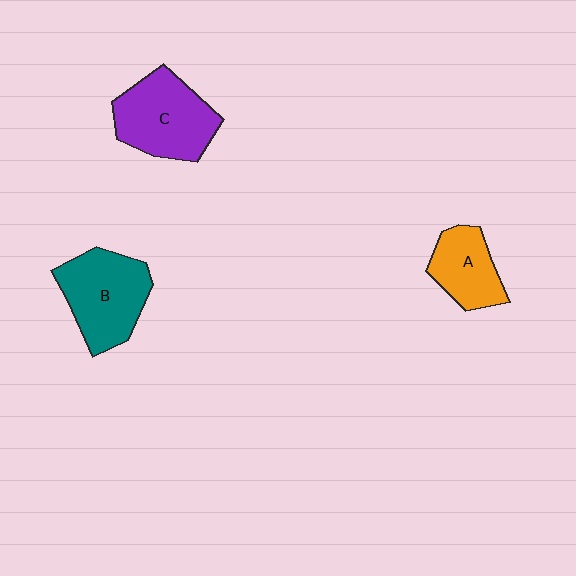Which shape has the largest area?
Shape C (purple).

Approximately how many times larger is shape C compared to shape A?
Approximately 1.5 times.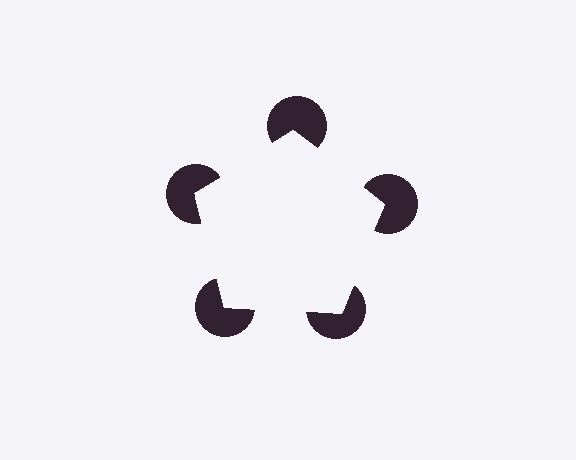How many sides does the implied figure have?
5 sides.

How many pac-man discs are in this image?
There are 5 — one at each vertex of the illusory pentagon.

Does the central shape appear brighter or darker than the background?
It typically appears slightly brighter than the background, even though no actual brightness change is drawn.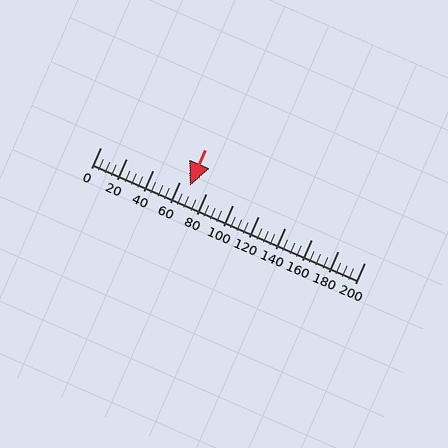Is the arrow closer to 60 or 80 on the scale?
The arrow is closer to 60.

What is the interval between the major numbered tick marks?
The major tick marks are spaced 20 units apart.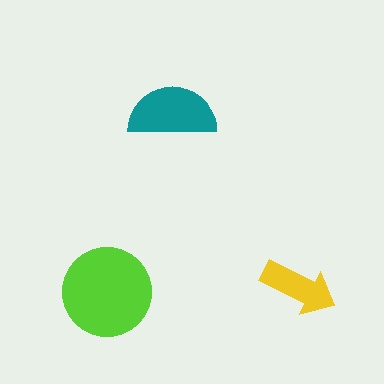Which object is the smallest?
The yellow arrow.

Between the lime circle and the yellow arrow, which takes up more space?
The lime circle.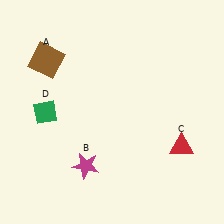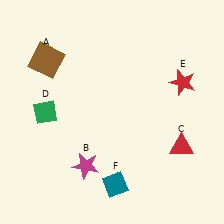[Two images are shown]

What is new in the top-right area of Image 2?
A red star (E) was added in the top-right area of Image 2.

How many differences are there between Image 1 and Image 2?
There are 2 differences between the two images.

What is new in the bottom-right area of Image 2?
A teal diamond (F) was added in the bottom-right area of Image 2.